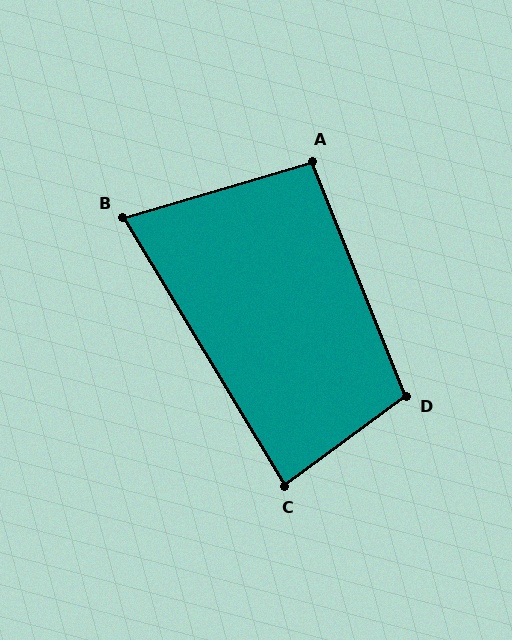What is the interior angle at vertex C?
Approximately 85 degrees (acute).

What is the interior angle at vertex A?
Approximately 95 degrees (obtuse).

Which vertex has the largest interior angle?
D, at approximately 105 degrees.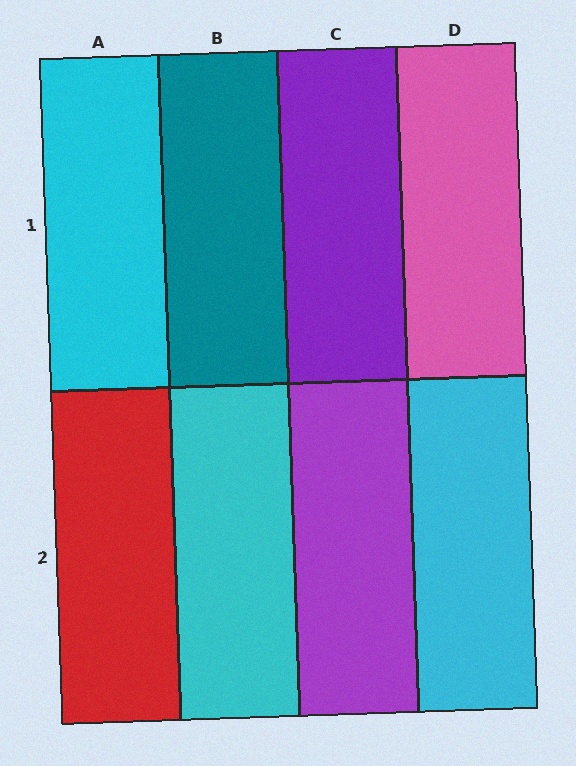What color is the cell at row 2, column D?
Cyan.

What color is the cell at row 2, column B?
Cyan.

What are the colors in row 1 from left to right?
Cyan, teal, purple, pink.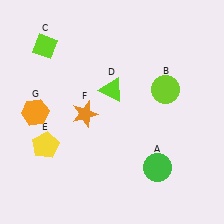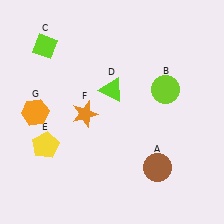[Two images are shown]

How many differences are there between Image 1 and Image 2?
There is 1 difference between the two images.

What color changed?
The circle (A) changed from green in Image 1 to brown in Image 2.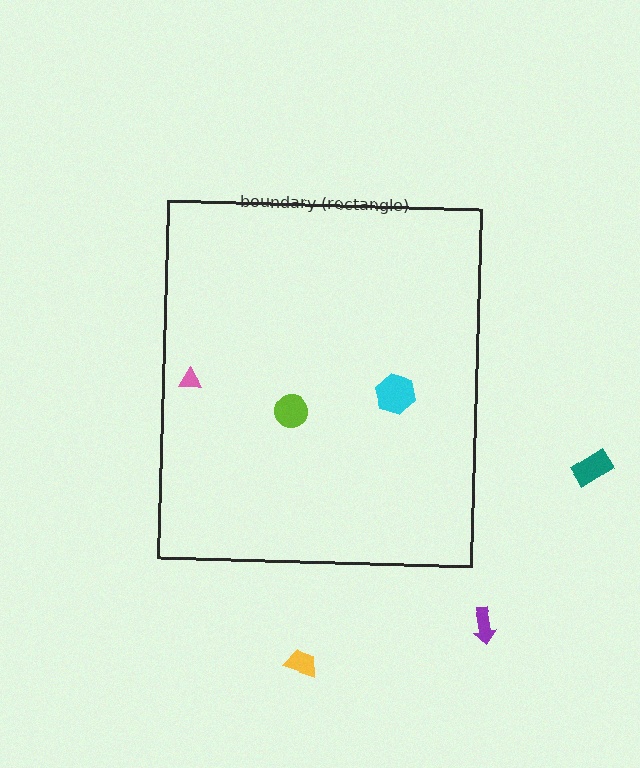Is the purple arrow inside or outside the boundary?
Outside.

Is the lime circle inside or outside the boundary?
Inside.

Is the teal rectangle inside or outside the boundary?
Outside.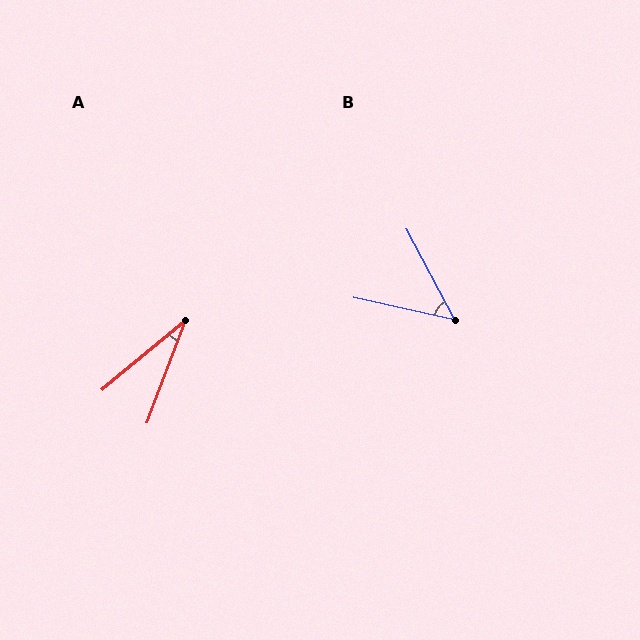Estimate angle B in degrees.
Approximately 49 degrees.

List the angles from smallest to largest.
A (30°), B (49°).